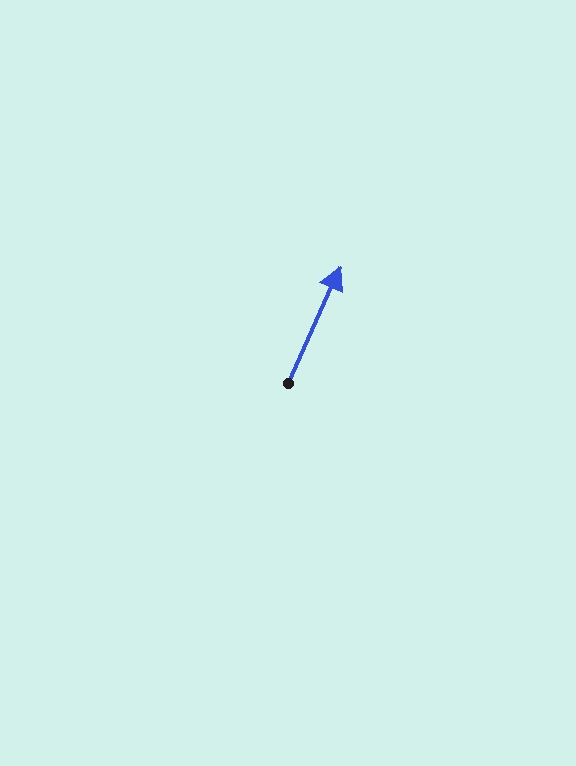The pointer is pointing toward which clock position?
Roughly 1 o'clock.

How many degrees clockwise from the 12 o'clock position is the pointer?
Approximately 24 degrees.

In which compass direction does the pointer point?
Northeast.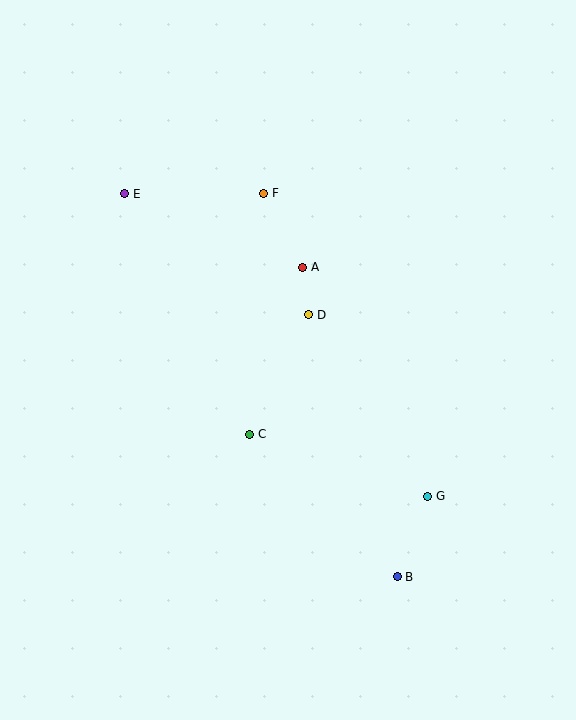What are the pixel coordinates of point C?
Point C is at (250, 434).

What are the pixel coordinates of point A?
Point A is at (303, 267).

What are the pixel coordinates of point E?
Point E is at (125, 194).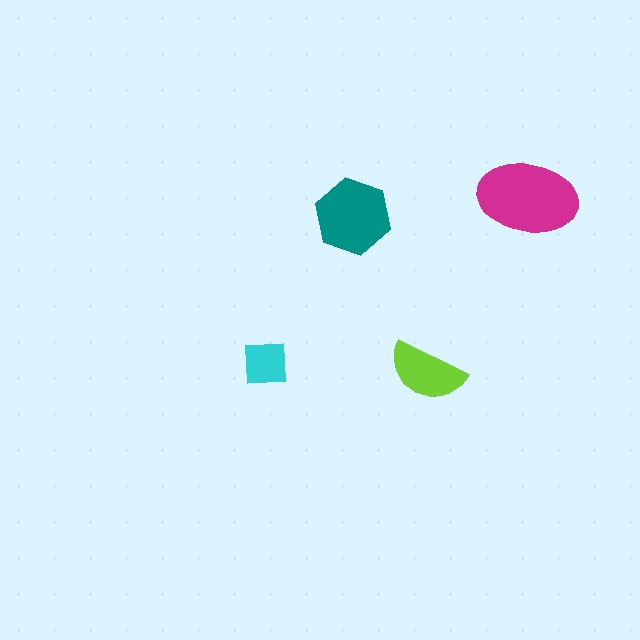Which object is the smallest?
The cyan square.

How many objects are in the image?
There are 4 objects in the image.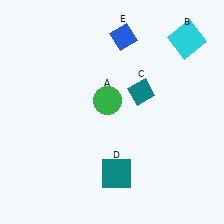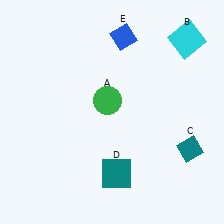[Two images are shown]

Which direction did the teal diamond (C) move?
The teal diamond (C) moved down.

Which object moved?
The teal diamond (C) moved down.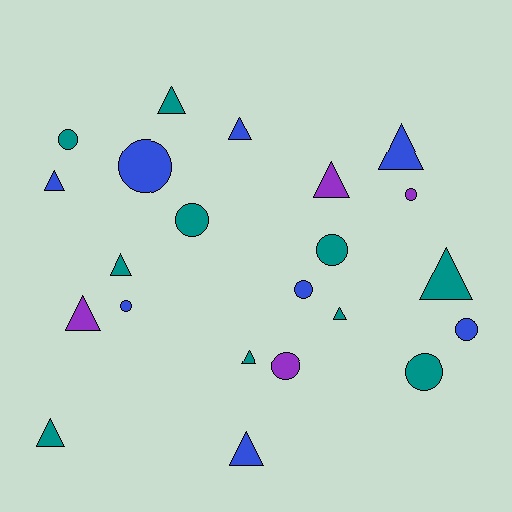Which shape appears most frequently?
Triangle, with 12 objects.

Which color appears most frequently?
Teal, with 10 objects.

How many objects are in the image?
There are 22 objects.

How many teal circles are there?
There are 4 teal circles.